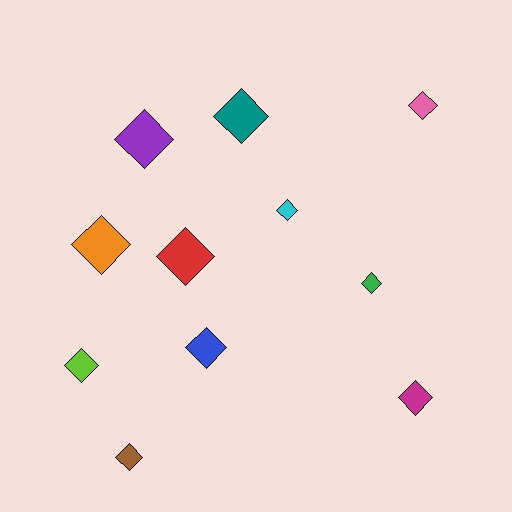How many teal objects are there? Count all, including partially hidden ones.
There is 1 teal object.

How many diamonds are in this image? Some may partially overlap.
There are 11 diamonds.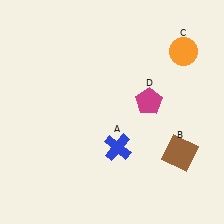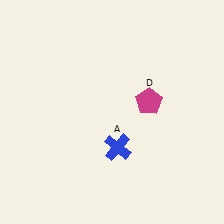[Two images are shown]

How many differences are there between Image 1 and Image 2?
There are 2 differences between the two images.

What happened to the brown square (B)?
The brown square (B) was removed in Image 2. It was in the bottom-right area of Image 1.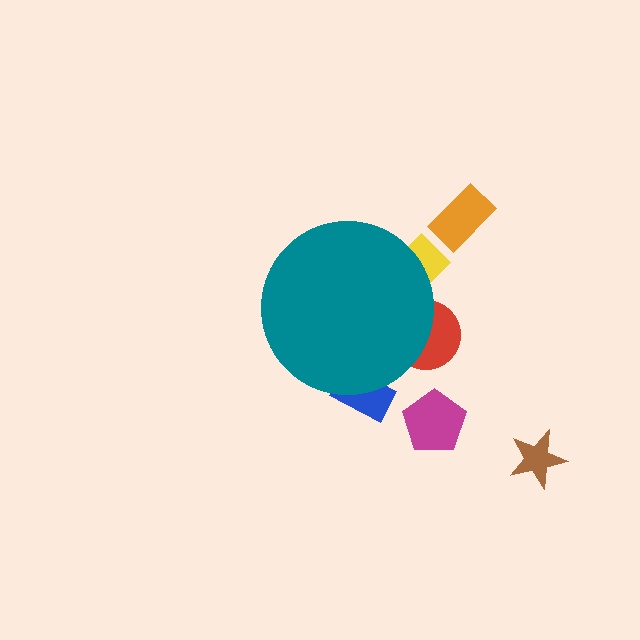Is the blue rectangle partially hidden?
Yes, the blue rectangle is partially hidden behind the teal circle.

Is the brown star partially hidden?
No, the brown star is fully visible.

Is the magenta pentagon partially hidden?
No, the magenta pentagon is fully visible.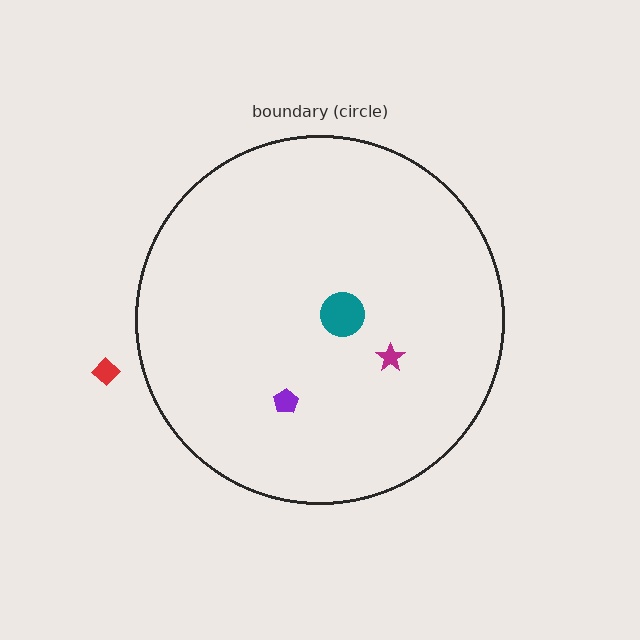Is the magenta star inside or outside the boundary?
Inside.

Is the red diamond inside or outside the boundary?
Outside.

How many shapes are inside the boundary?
3 inside, 1 outside.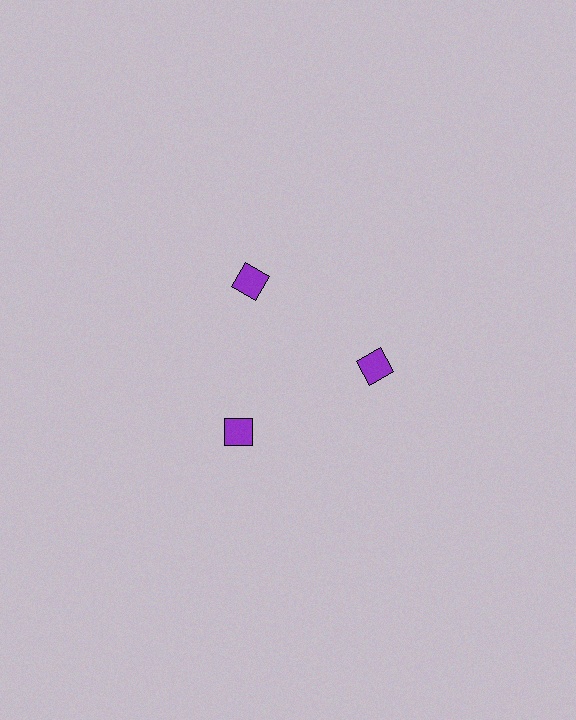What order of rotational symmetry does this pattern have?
This pattern has 3-fold rotational symmetry.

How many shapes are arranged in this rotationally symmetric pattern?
There are 3 shapes, arranged in 3 groups of 1.